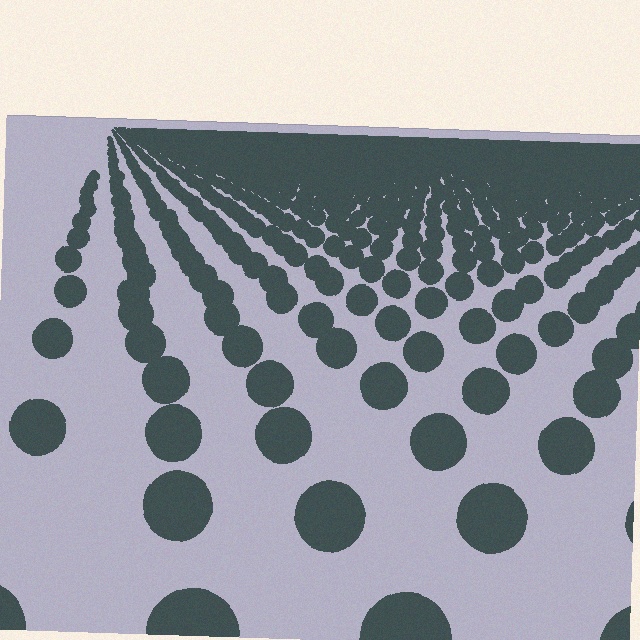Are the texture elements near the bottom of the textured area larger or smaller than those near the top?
Larger. Near the bottom, elements are closer to the viewer and appear at a bigger on-screen size.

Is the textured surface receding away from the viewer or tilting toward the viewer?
The surface is receding away from the viewer. Texture elements get smaller and denser toward the top.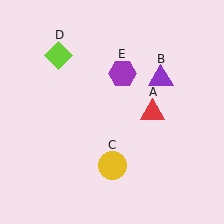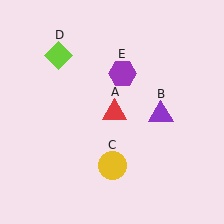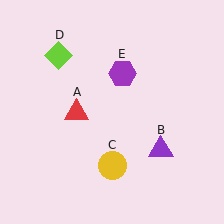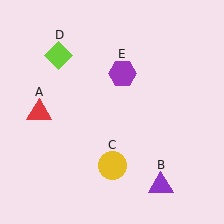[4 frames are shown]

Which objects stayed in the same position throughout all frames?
Yellow circle (object C) and lime diamond (object D) and purple hexagon (object E) remained stationary.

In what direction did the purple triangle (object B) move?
The purple triangle (object B) moved down.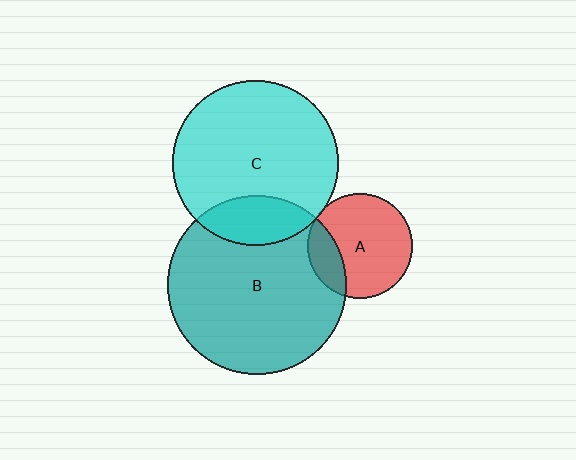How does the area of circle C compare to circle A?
Approximately 2.5 times.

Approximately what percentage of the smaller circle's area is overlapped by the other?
Approximately 5%.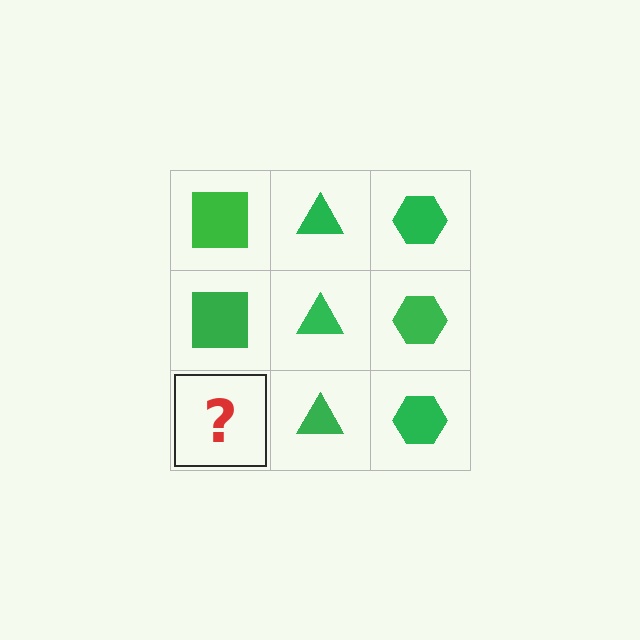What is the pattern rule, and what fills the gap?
The rule is that each column has a consistent shape. The gap should be filled with a green square.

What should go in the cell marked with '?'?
The missing cell should contain a green square.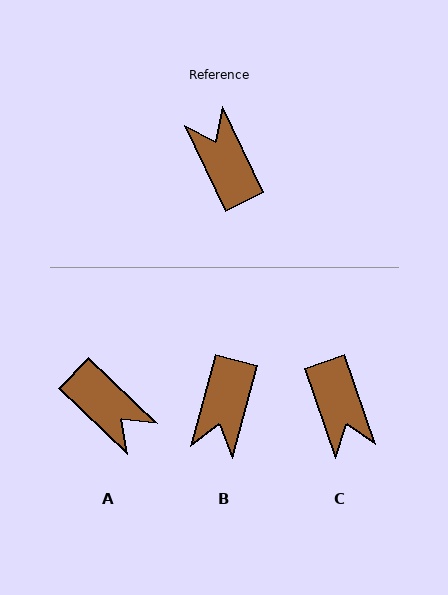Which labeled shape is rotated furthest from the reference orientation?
C, about 173 degrees away.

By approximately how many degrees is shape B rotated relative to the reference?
Approximately 139 degrees counter-clockwise.